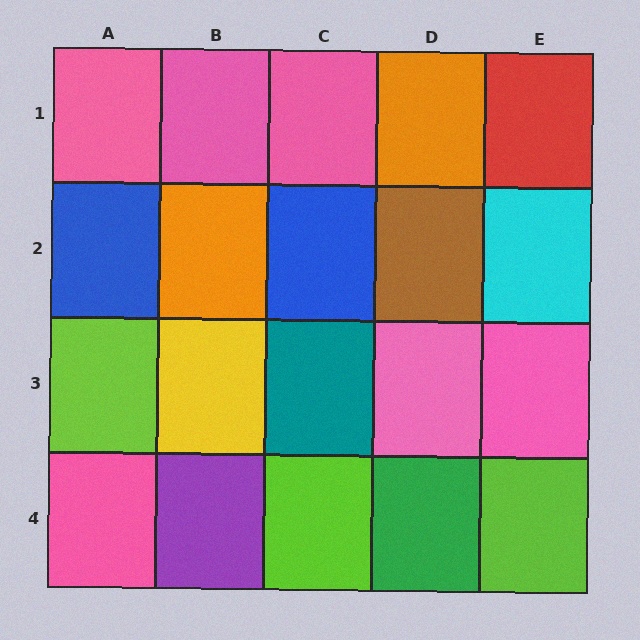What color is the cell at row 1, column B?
Pink.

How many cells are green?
1 cell is green.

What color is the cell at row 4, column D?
Green.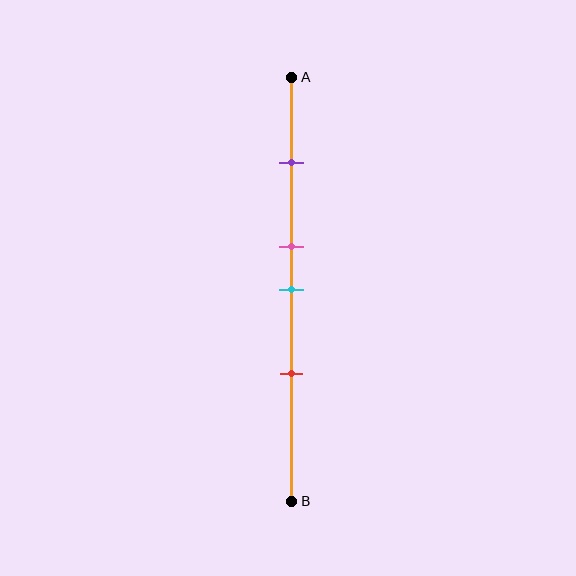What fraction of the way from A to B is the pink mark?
The pink mark is approximately 40% (0.4) of the way from A to B.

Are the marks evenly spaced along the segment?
No, the marks are not evenly spaced.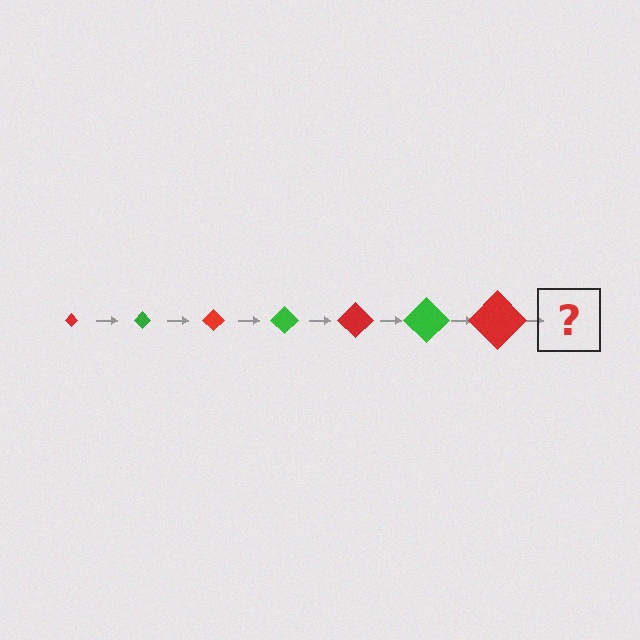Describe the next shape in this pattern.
It should be a green diamond, larger than the previous one.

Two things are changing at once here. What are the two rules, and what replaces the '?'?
The two rules are that the diamond grows larger each step and the color cycles through red and green. The '?' should be a green diamond, larger than the previous one.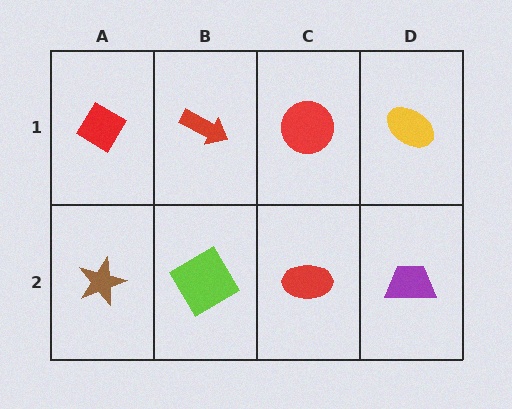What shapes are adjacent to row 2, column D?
A yellow ellipse (row 1, column D), a red ellipse (row 2, column C).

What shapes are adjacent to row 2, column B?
A red arrow (row 1, column B), a brown star (row 2, column A), a red ellipse (row 2, column C).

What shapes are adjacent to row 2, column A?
A red diamond (row 1, column A), a lime diamond (row 2, column B).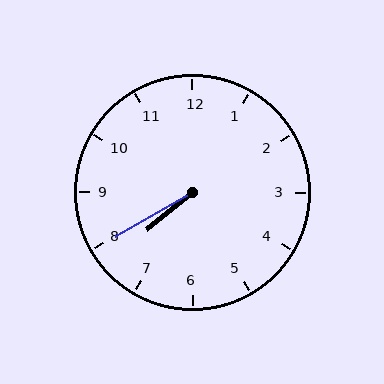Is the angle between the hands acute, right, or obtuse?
It is acute.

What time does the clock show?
7:40.